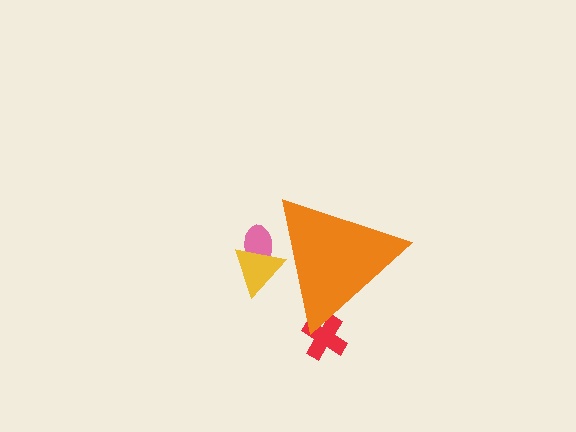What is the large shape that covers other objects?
An orange triangle.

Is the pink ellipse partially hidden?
Yes, the pink ellipse is partially hidden behind the orange triangle.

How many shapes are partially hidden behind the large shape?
3 shapes are partially hidden.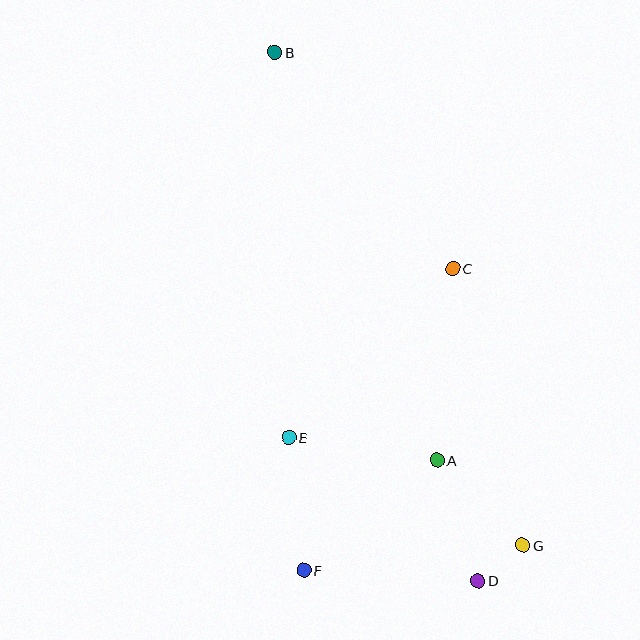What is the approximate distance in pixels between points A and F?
The distance between A and F is approximately 173 pixels.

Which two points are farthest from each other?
Points B and D are farthest from each other.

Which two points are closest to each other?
Points D and G are closest to each other.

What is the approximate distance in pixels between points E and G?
The distance between E and G is approximately 257 pixels.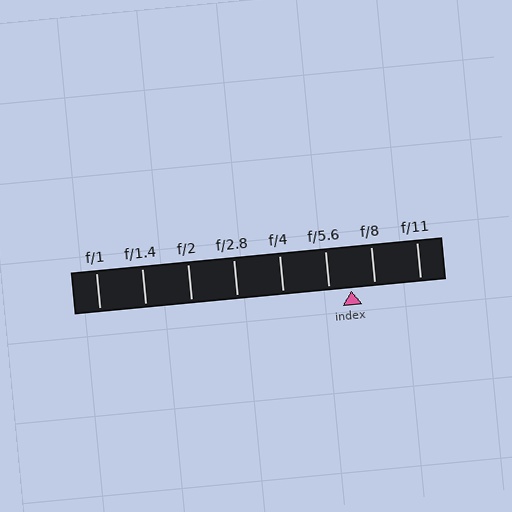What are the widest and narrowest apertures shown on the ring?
The widest aperture shown is f/1 and the narrowest is f/11.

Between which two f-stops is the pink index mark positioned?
The index mark is between f/5.6 and f/8.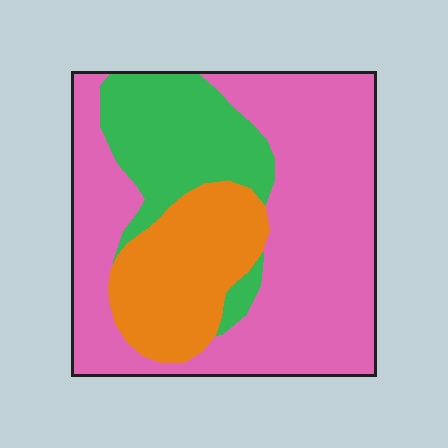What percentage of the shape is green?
Green covers about 20% of the shape.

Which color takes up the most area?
Pink, at roughly 60%.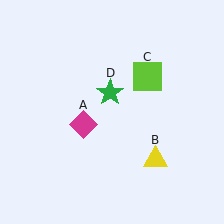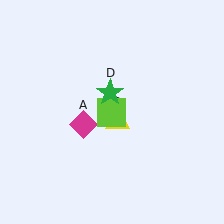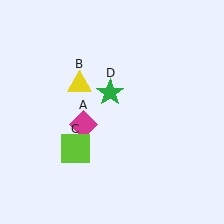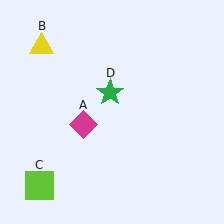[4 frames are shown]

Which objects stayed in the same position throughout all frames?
Magenta diamond (object A) and green star (object D) remained stationary.